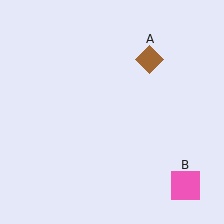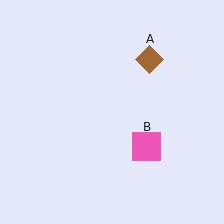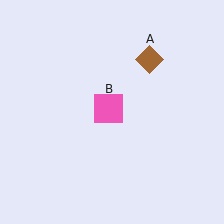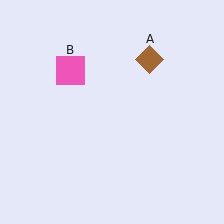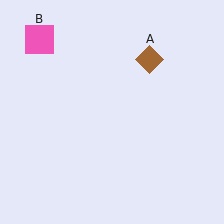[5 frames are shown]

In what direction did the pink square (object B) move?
The pink square (object B) moved up and to the left.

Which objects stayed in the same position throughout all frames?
Brown diamond (object A) remained stationary.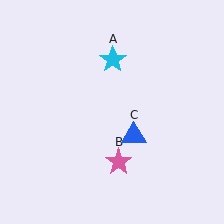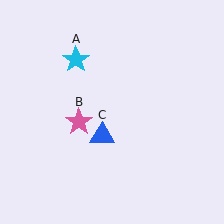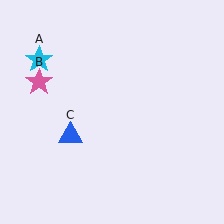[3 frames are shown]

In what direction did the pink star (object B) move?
The pink star (object B) moved up and to the left.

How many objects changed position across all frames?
3 objects changed position: cyan star (object A), pink star (object B), blue triangle (object C).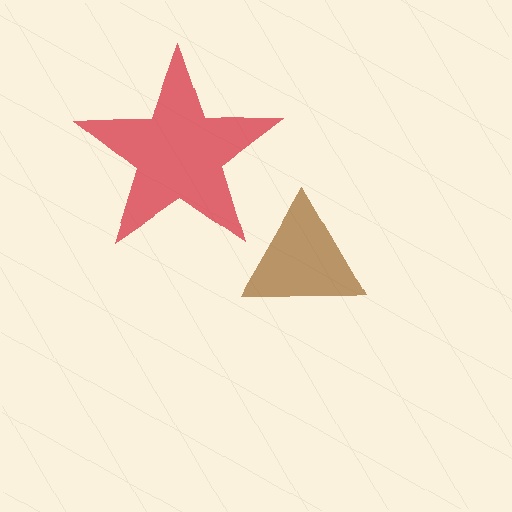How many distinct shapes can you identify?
There are 2 distinct shapes: a red star, a brown triangle.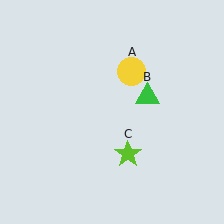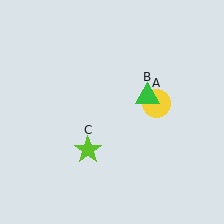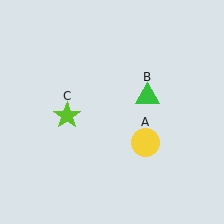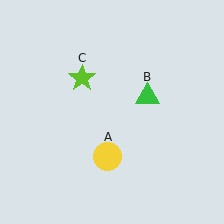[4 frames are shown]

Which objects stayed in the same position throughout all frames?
Green triangle (object B) remained stationary.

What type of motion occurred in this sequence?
The yellow circle (object A), lime star (object C) rotated clockwise around the center of the scene.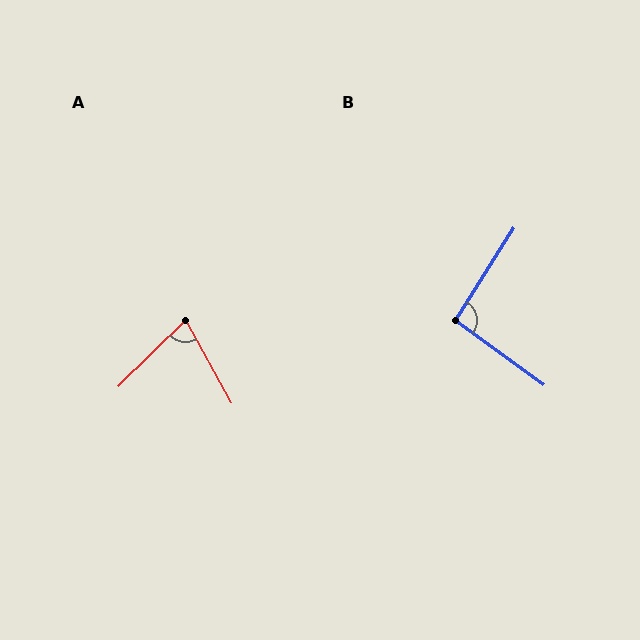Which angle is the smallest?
A, at approximately 74 degrees.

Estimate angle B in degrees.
Approximately 94 degrees.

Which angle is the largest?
B, at approximately 94 degrees.